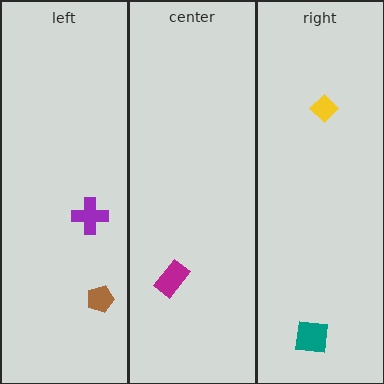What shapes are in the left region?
The purple cross, the brown pentagon.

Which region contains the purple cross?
The left region.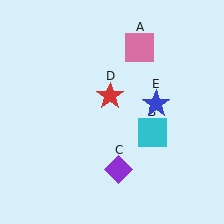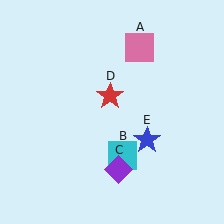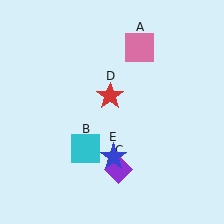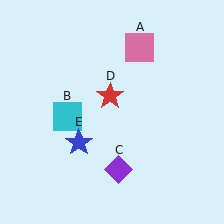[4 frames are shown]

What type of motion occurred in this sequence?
The cyan square (object B), blue star (object E) rotated clockwise around the center of the scene.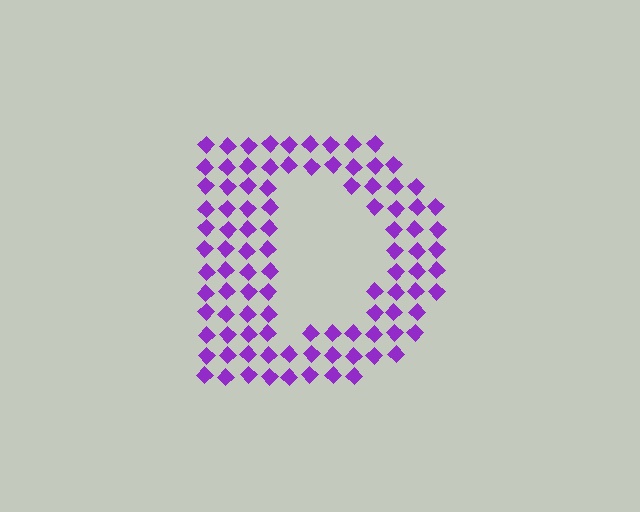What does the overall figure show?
The overall figure shows the letter D.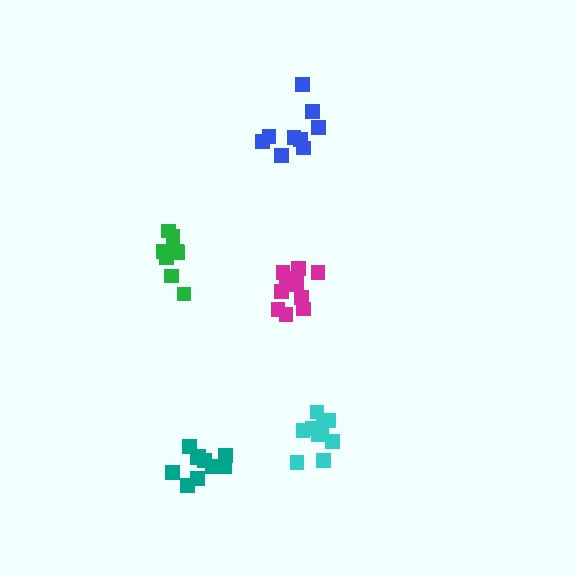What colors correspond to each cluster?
The clusters are colored: magenta, teal, green, blue, cyan.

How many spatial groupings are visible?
There are 5 spatial groupings.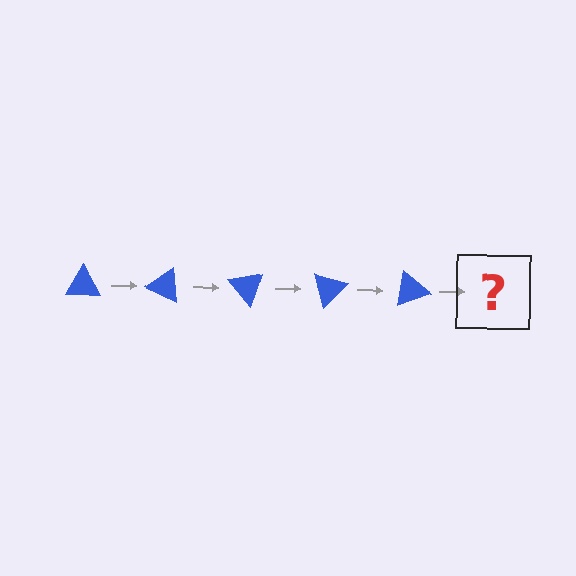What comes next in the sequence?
The next element should be a blue triangle rotated 125 degrees.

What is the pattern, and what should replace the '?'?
The pattern is that the triangle rotates 25 degrees each step. The '?' should be a blue triangle rotated 125 degrees.